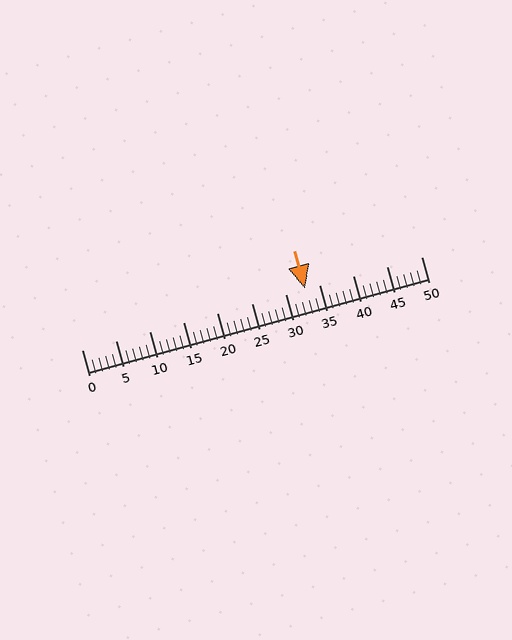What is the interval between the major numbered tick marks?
The major tick marks are spaced 5 units apart.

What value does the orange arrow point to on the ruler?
The orange arrow points to approximately 33.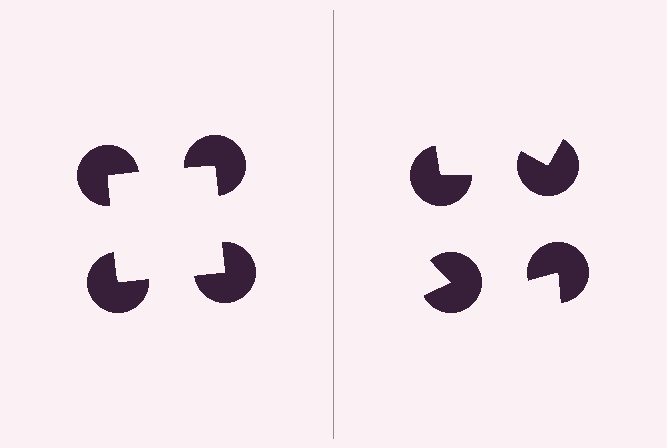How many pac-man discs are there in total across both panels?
8 — 4 on each side.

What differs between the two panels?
The pac-man discs are positioned identically on both sides; only the wedge orientations differ. On the left they align to a square; on the right they are misaligned.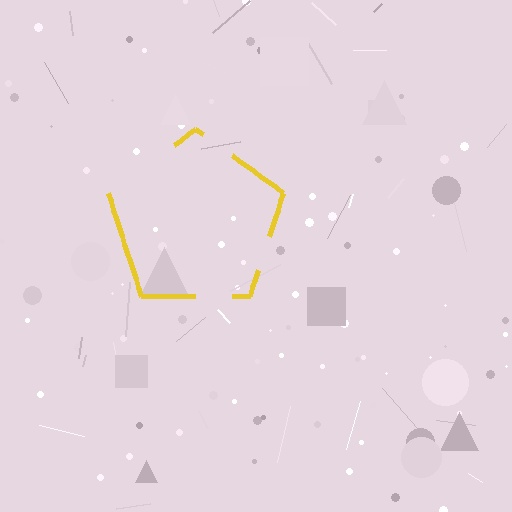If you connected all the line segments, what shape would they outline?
They would outline a pentagon.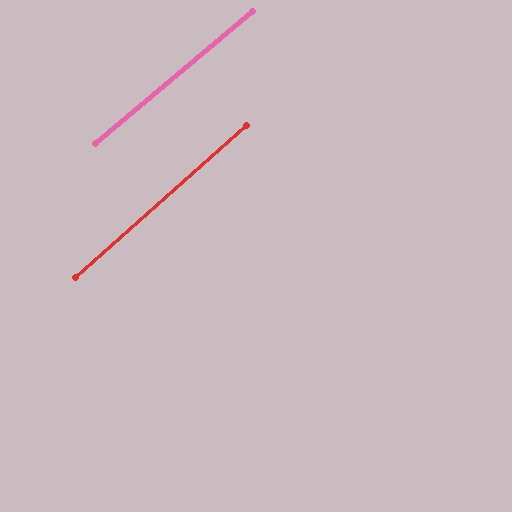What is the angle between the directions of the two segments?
Approximately 2 degrees.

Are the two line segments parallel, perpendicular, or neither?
Parallel — their directions differ by only 1.6°.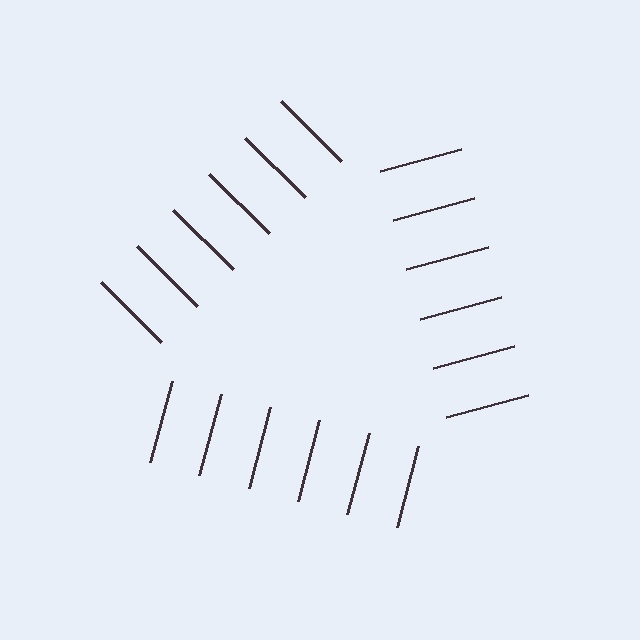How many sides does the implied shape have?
3 sides — the line-ends trace a triangle.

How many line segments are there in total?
18 — 6 along each of the 3 edges.